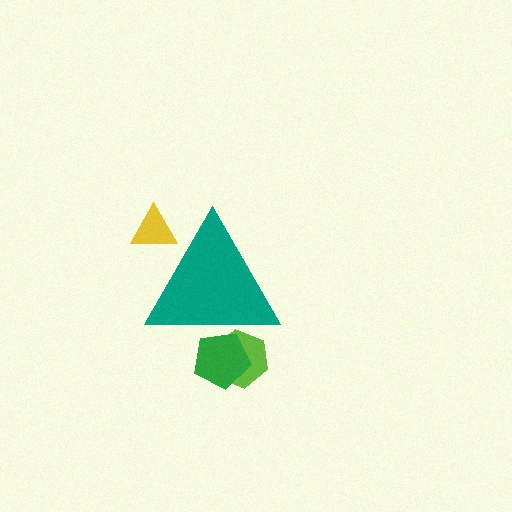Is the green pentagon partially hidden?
Yes, the green pentagon is partially hidden behind the teal triangle.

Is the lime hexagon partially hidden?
Yes, the lime hexagon is partially hidden behind the teal triangle.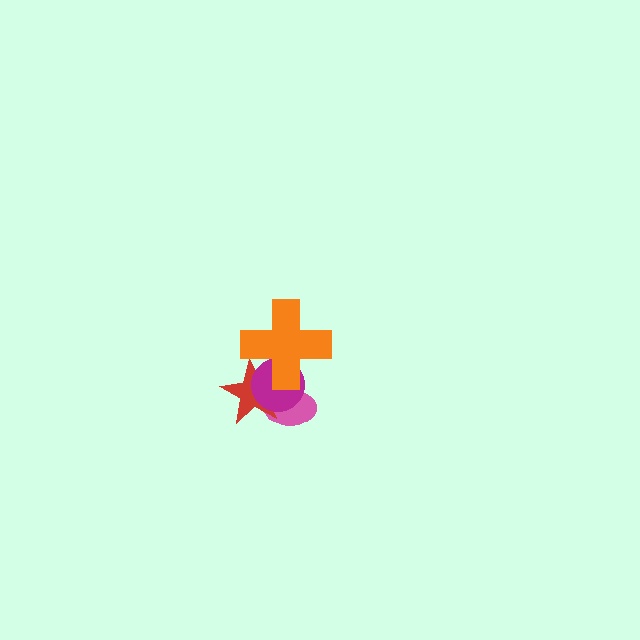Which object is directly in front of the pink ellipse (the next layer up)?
The red star is directly in front of the pink ellipse.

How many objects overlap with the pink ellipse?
3 objects overlap with the pink ellipse.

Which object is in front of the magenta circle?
The orange cross is in front of the magenta circle.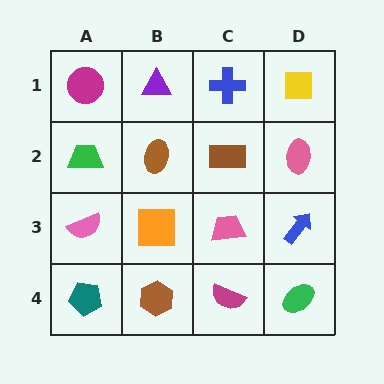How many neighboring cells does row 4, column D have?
2.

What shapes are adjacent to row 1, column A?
A green trapezoid (row 2, column A), a purple triangle (row 1, column B).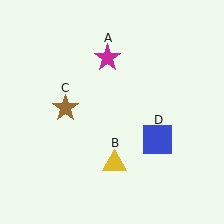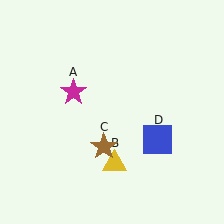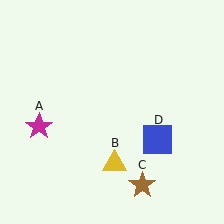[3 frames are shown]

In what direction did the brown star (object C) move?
The brown star (object C) moved down and to the right.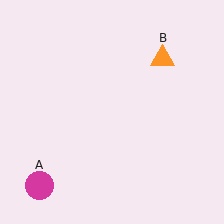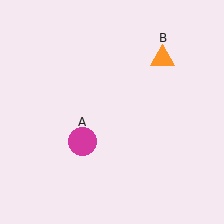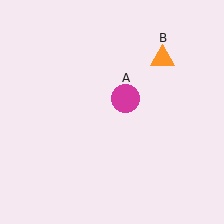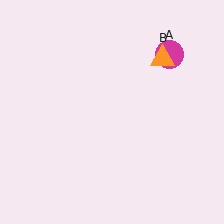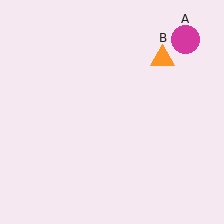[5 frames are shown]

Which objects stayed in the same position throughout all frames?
Orange triangle (object B) remained stationary.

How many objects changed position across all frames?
1 object changed position: magenta circle (object A).